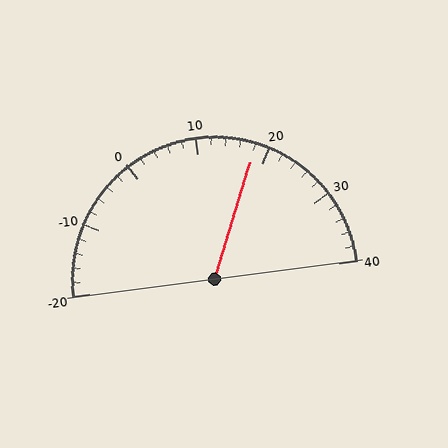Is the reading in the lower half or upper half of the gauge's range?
The reading is in the upper half of the range (-20 to 40).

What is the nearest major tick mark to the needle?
The nearest major tick mark is 20.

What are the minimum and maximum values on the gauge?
The gauge ranges from -20 to 40.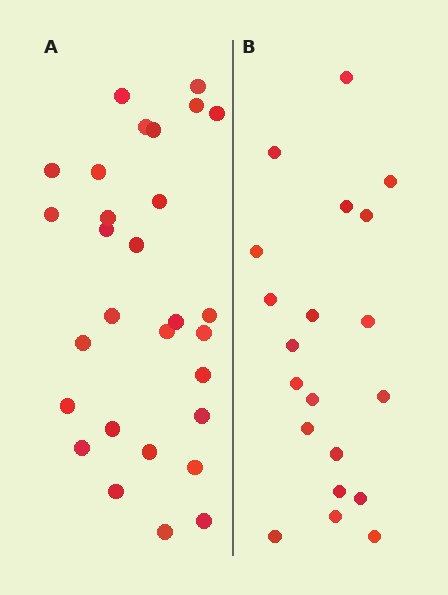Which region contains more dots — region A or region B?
Region A (the left region) has more dots.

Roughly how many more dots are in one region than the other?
Region A has roughly 8 or so more dots than region B.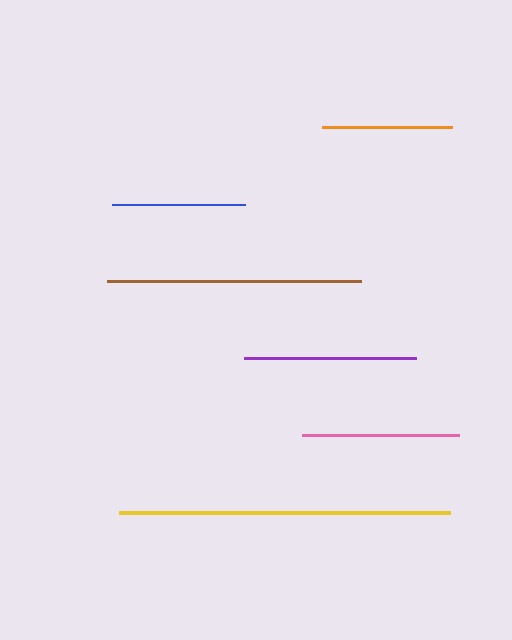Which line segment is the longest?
The yellow line is the longest at approximately 332 pixels.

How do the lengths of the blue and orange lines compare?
The blue and orange lines are approximately the same length.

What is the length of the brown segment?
The brown segment is approximately 254 pixels long.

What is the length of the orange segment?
The orange segment is approximately 130 pixels long.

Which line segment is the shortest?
The orange line is the shortest at approximately 130 pixels.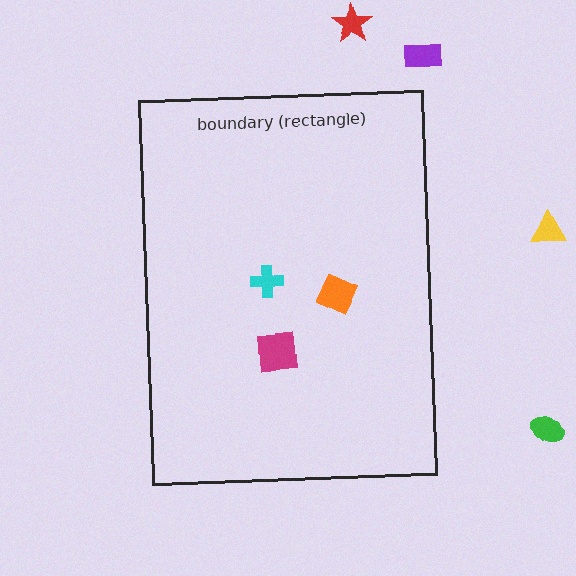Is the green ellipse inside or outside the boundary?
Outside.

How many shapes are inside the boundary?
3 inside, 4 outside.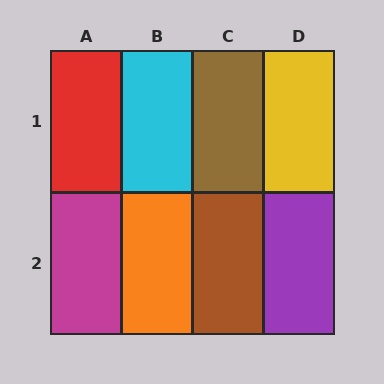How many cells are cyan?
1 cell is cyan.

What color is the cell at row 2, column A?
Magenta.